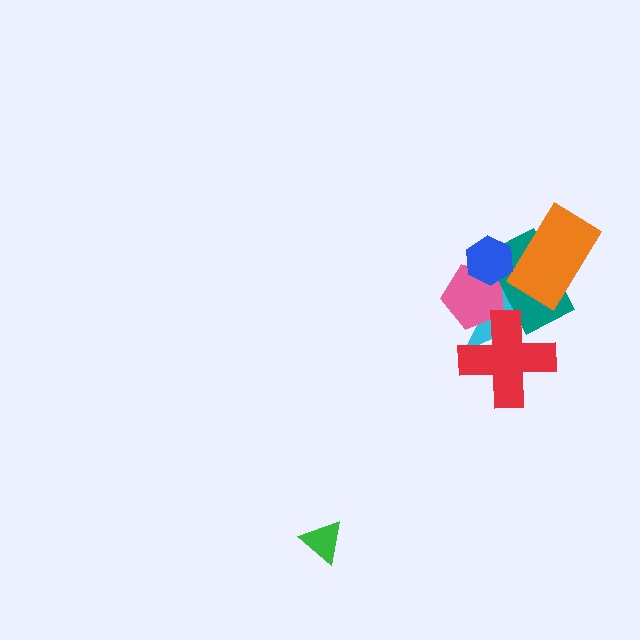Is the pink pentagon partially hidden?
Yes, it is partially covered by another shape.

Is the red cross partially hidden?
No, no other shape covers it.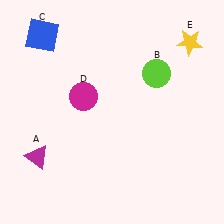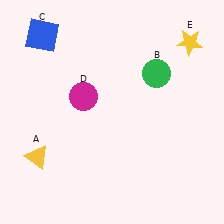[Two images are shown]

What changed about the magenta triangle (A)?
In Image 1, A is magenta. In Image 2, it changed to yellow.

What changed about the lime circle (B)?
In Image 1, B is lime. In Image 2, it changed to green.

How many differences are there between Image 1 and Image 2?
There are 2 differences between the two images.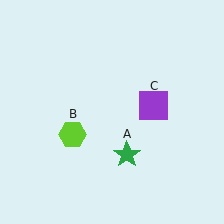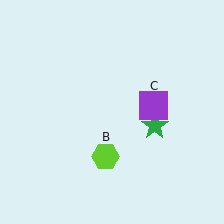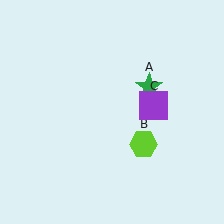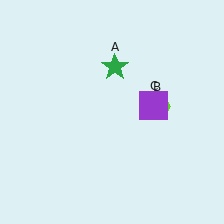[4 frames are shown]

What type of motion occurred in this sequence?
The green star (object A), lime hexagon (object B) rotated counterclockwise around the center of the scene.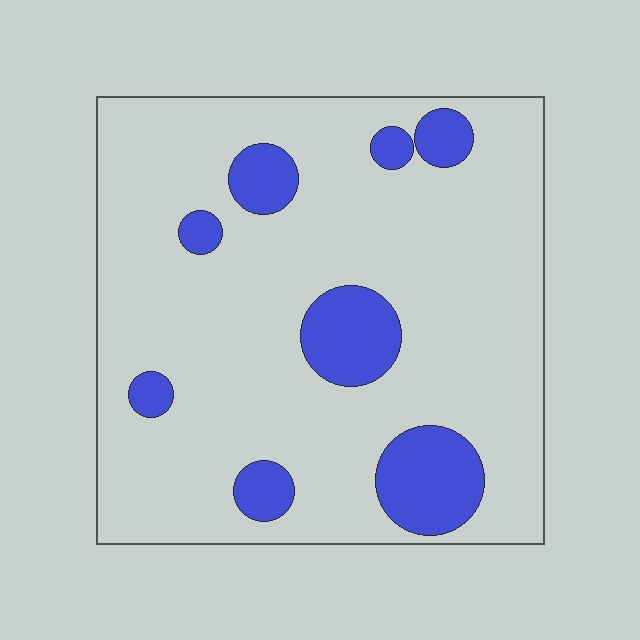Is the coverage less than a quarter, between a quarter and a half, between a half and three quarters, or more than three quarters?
Less than a quarter.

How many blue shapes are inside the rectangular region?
8.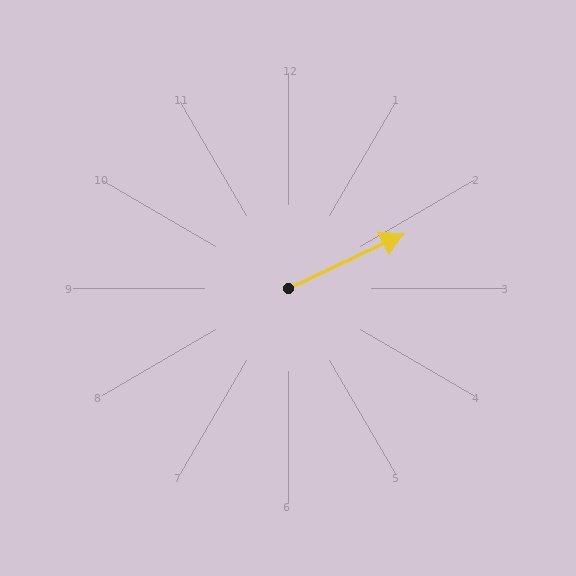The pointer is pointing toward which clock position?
Roughly 2 o'clock.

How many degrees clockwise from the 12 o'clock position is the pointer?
Approximately 65 degrees.